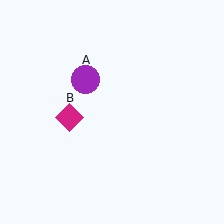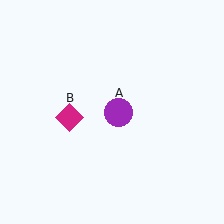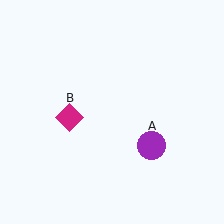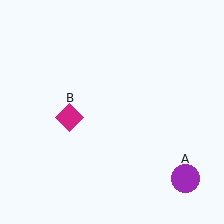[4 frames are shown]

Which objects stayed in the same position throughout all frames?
Magenta diamond (object B) remained stationary.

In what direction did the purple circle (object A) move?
The purple circle (object A) moved down and to the right.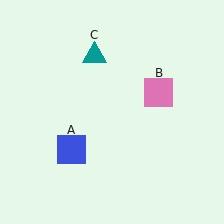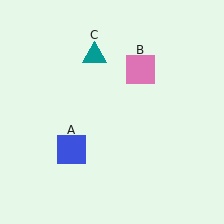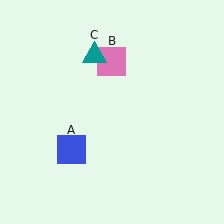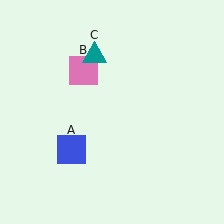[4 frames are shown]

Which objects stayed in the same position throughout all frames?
Blue square (object A) and teal triangle (object C) remained stationary.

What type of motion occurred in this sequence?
The pink square (object B) rotated counterclockwise around the center of the scene.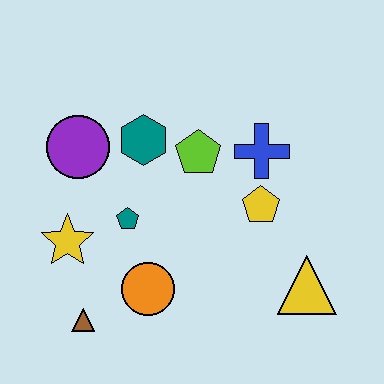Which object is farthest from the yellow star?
The yellow triangle is farthest from the yellow star.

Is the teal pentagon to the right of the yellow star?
Yes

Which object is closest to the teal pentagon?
The yellow star is closest to the teal pentagon.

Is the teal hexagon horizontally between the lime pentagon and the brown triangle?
Yes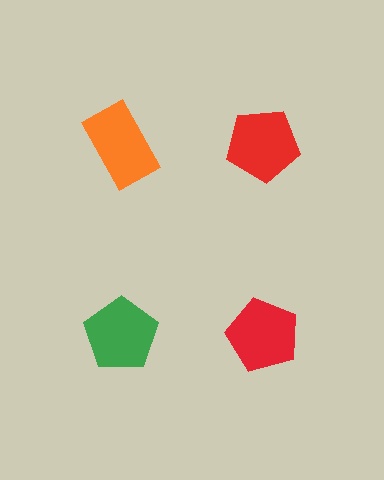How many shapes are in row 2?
2 shapes.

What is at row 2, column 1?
A green pentagon.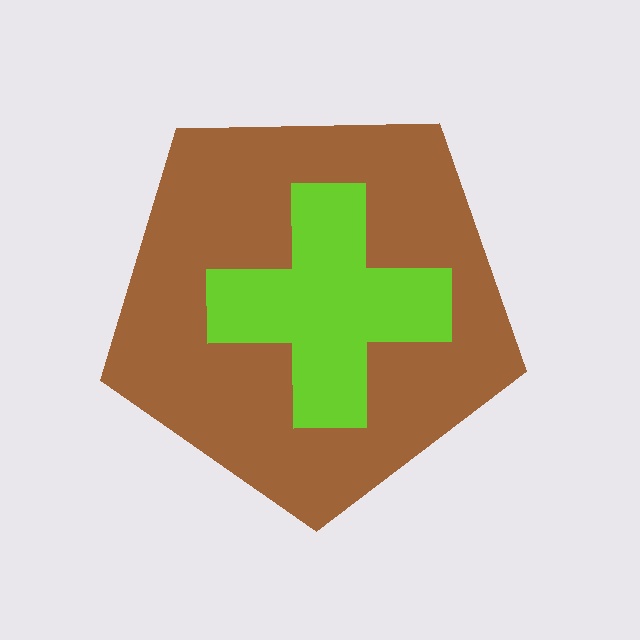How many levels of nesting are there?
2.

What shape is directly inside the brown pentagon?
The lime cross.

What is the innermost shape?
The lime cross.